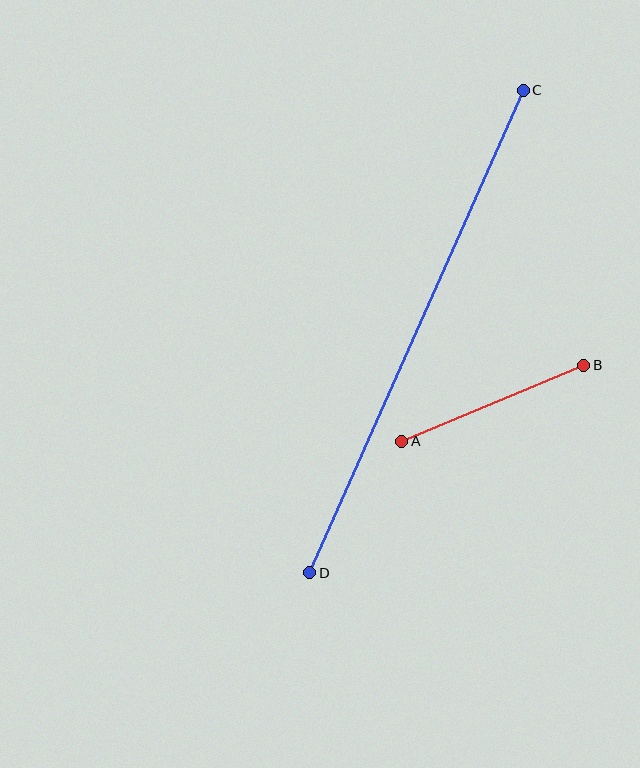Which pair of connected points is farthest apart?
Points C and D are farthest apart.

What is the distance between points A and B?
The distance is approximately 197 pixels.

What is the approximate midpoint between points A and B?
The midpoint is at approximately (493, 403) pixels.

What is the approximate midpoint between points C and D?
The midpoint is at approximately (416, 332) pixels.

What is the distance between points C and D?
The distance is approximately 527 pixels.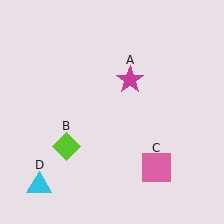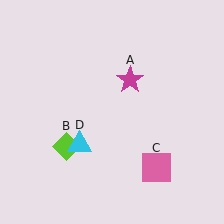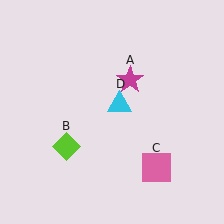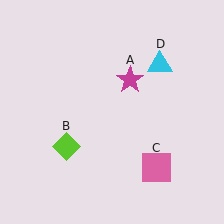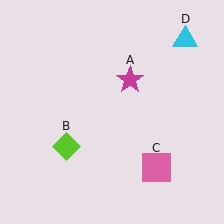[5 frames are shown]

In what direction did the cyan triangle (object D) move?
The cyan triangle (object D) moved up and to the right.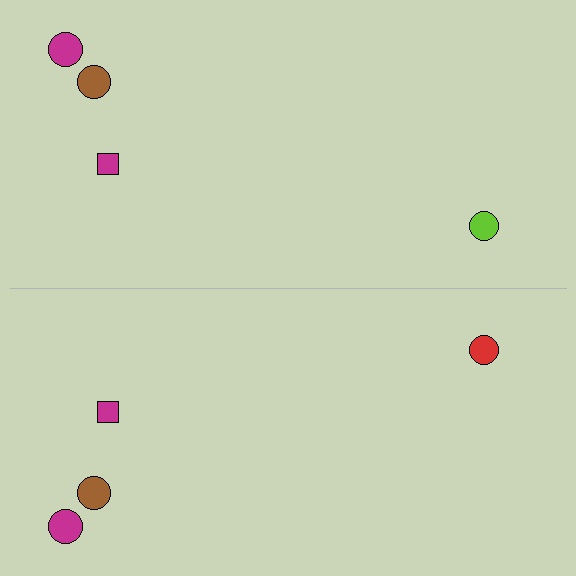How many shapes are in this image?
There are 8 shapes in this image.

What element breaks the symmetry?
The red circle on the bottom side breaks the symmetry — its mirror counterpart is lime.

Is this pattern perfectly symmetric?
No, the pattern is not perfectly symmetric. The red circle on the bottom side breaks the symmetry — its mirror counterpart is lime.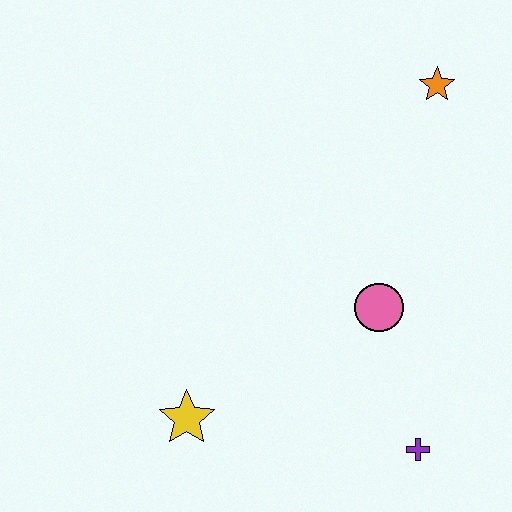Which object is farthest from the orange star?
The yellow star is farthest from the orange star.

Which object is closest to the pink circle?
The purple cross is closest to the pink circle.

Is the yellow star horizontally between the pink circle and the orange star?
No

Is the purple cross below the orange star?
Yes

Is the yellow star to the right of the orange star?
No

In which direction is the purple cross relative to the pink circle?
The purple cross is below the pink circle.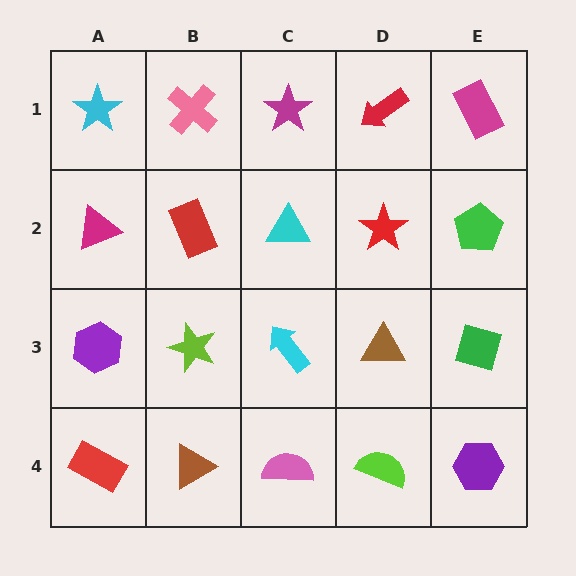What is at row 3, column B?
A lime star.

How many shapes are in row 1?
5 shapes.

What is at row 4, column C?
A pink semicircle.